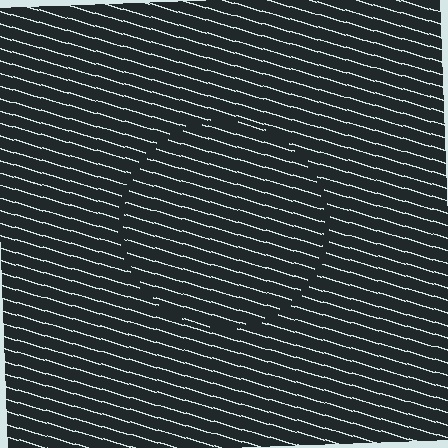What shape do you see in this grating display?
An illusory circle. The interior of the shape contains the same grating, shifted by half a period — the contour is defined by the phase discontinuity where line-ends from the inner and outer gratings abut.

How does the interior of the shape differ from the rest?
The interior of the shape contains the same grating, shifted by half a period — the contour is defined by the phase discontinuity where line-ends from the inner and outer gratings abut.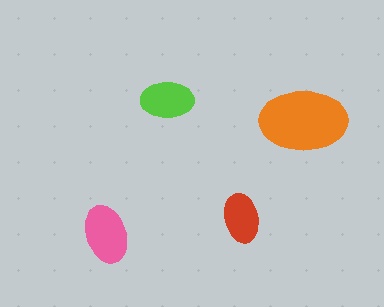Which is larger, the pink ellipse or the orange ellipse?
The orange one.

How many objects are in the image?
There are 4 objects in the image.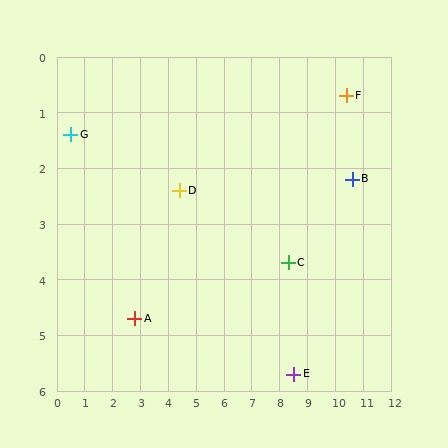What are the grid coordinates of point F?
Point F is at approximately (10.4, 0.7).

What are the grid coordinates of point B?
Point B is at approximately (10.6, 2.2).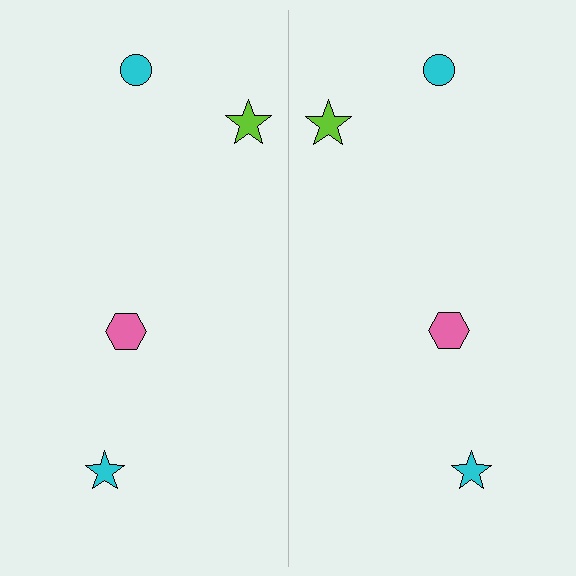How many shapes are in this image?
There are 8 shapes in this image.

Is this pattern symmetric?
Yes, this pattern has bilateral (reflection) symmetry.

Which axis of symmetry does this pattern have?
The pattern has a vertical axis of symmetry running through the center of the image.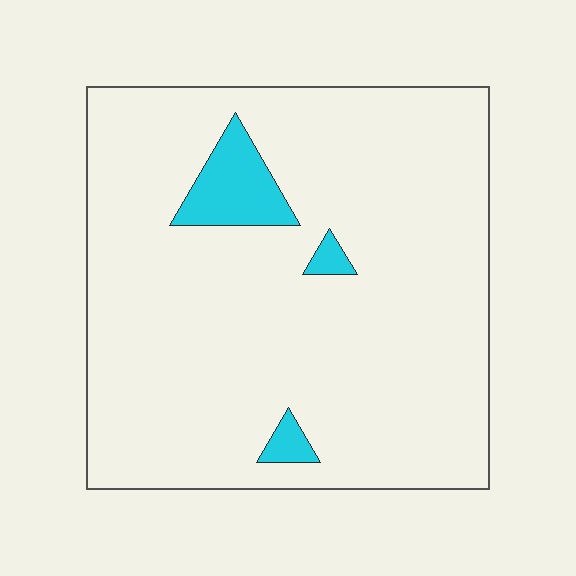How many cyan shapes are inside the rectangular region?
3.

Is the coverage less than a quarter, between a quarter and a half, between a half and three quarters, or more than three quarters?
Less than a quarter.